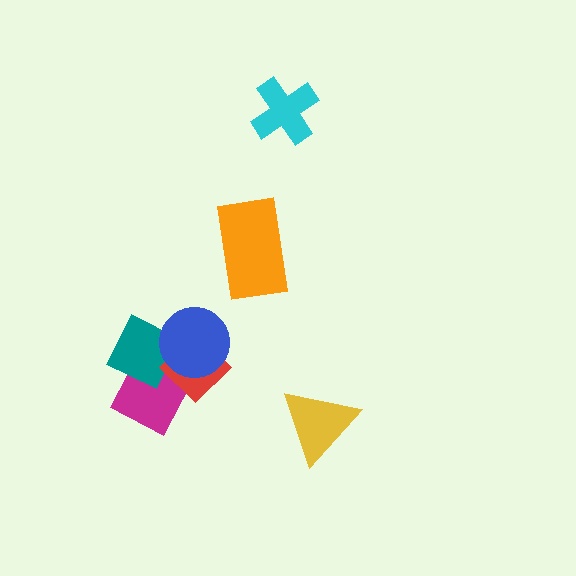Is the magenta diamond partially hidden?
Yes, it is partially covered by another shape.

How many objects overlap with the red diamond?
3 objects overlap with the red diamond.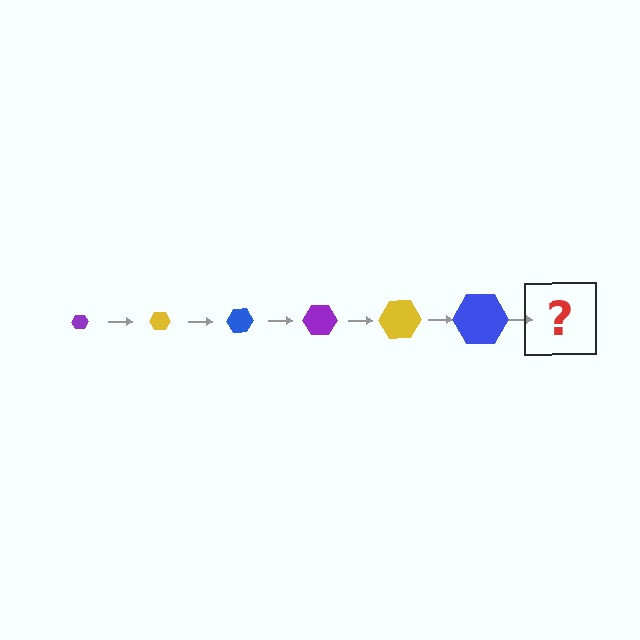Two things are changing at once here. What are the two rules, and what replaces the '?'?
The two rules are that the hexagon grows larger each step and the color cycles through purple, yellow, and blue. The '?' should be a purple hexagon, larger than the previous one.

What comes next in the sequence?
The next element should be a purple hexagon, larger than the previous one.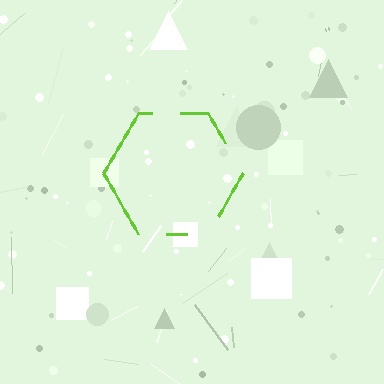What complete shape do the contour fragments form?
The contour fragments form a hexagon.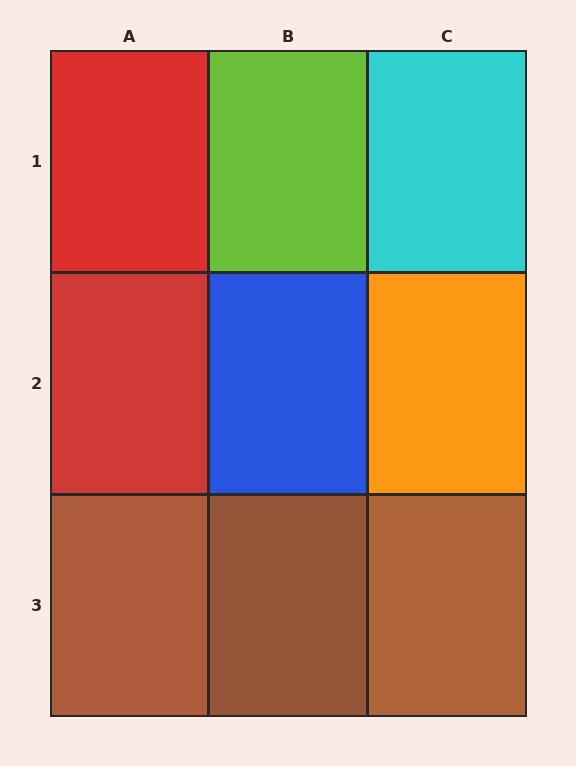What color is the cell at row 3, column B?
Brown.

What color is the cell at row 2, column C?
Orange.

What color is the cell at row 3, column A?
Brown.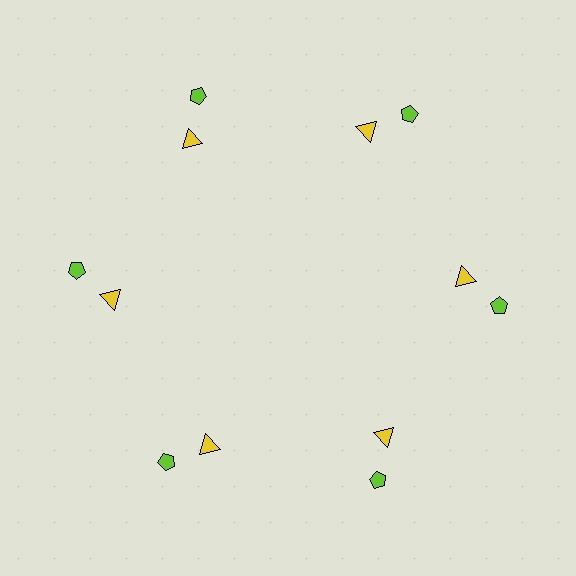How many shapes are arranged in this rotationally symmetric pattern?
There are 12 shapes, arranged in 6 groups of 2.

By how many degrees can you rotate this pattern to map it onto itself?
The pattern maps onto itself every 60 degrees of rotation.